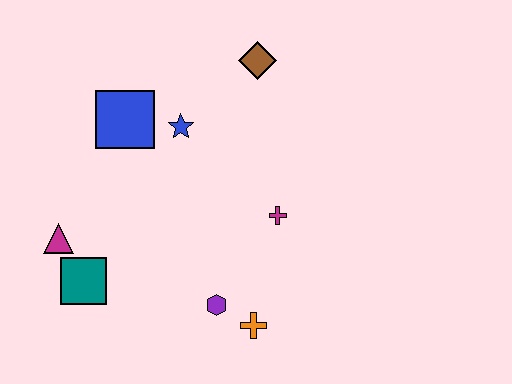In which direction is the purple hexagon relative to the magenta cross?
The purple hexagon is below the magenta cross.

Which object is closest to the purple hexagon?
The orange cross is closest to the purple hexagon.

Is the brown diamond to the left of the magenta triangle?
No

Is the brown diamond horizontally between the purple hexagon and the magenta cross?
Yes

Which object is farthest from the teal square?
The brown diamond is farthest from the teal square.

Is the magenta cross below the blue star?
Yes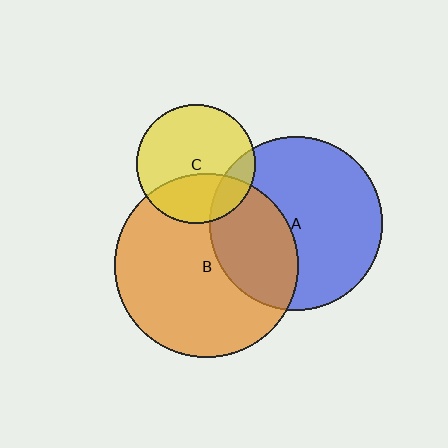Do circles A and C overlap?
Yes.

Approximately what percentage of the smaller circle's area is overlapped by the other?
Approximately 15%.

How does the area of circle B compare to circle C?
Approximately 2.4 times.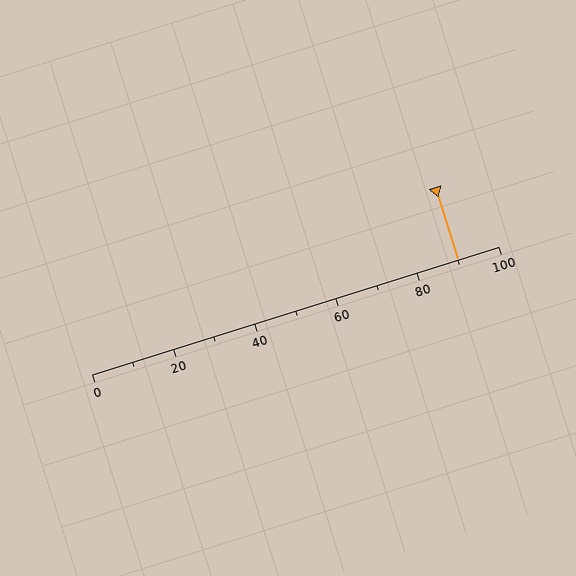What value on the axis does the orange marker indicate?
The marker indicates approximately 90.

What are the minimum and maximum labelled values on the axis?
The axis runs from 0 to 100.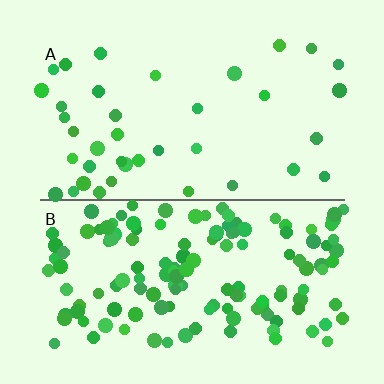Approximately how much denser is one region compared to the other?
Approximately 3.6× — region B over region A.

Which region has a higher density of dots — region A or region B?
B (the bottom).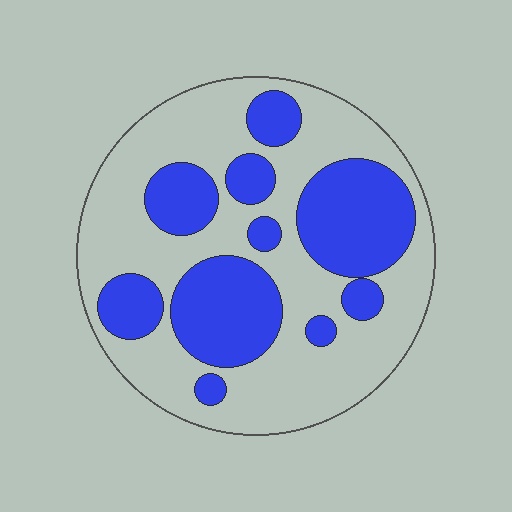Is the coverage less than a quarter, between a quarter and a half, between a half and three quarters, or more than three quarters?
Between a quarter and a half.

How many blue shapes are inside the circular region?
10.